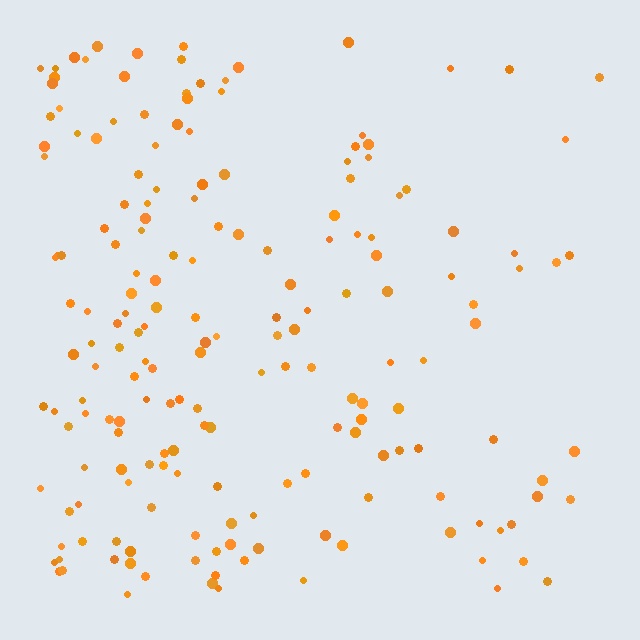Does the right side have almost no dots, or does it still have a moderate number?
Still a moderate number, just noticeably fewer than the left.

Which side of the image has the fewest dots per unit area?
The right.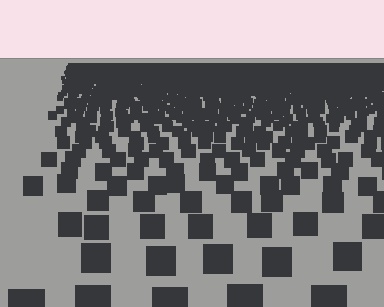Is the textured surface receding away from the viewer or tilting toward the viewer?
The surface is receding away from the viewer. Texture elements get smaller and denser toward the top.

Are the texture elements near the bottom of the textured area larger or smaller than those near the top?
Larger. Near the bottom, elements are closer to the viewer and appear at a bigger on-screen size.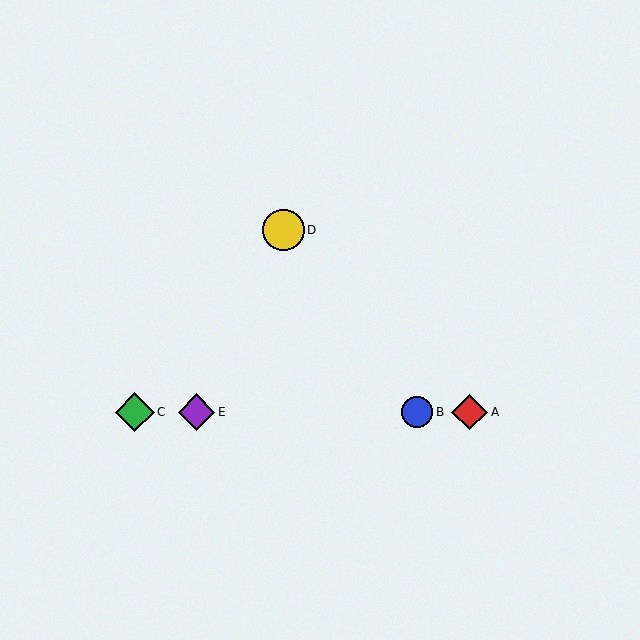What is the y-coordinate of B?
Object B is at y≈412.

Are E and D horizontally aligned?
No, E is at y≈412 and D is at y≈230.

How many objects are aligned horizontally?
4 objects (A, B, C, E) are aligned horizontally.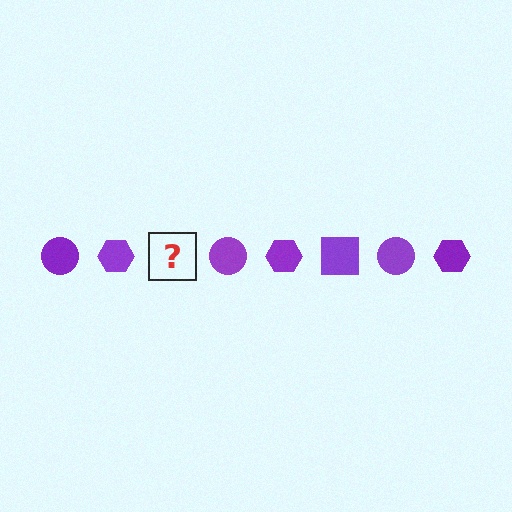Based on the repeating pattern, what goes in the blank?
The blank should be a purple square.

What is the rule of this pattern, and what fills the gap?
The rule is that the pattern cycles through circle, hexagon, square shapes in purple. The gap should be filled with a purple square.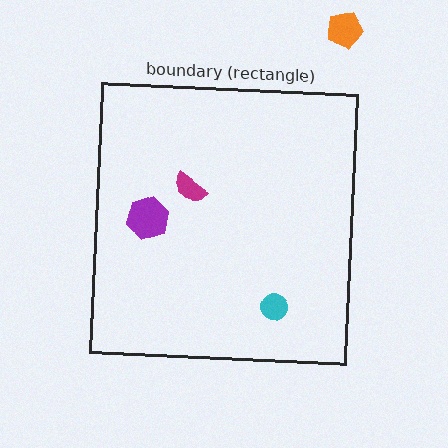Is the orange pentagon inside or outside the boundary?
Outside.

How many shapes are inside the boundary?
3 inside, 1 outside.